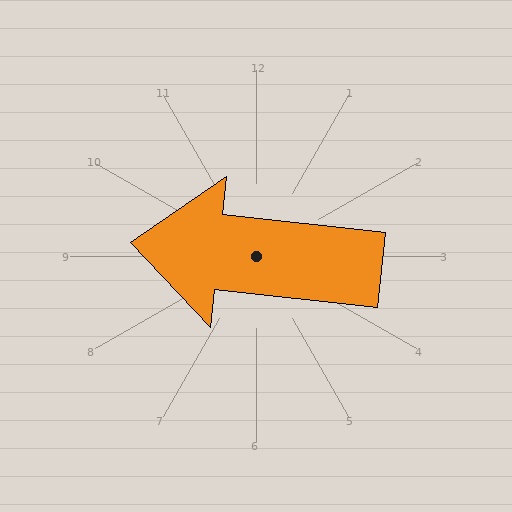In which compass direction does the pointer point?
West.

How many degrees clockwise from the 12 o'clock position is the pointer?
Approximately 276 degrees.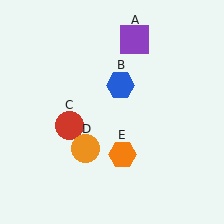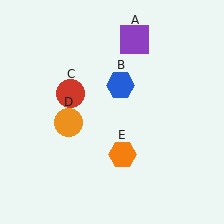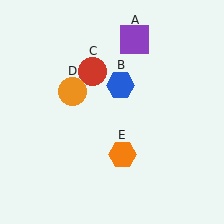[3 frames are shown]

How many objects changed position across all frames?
2 objects changed position: red circle (object C), orange circle (object D).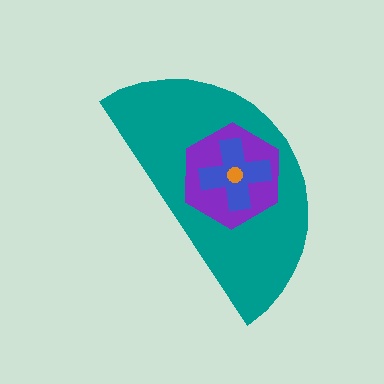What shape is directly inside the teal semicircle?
The purple hexagon.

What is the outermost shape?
The teal semicircle.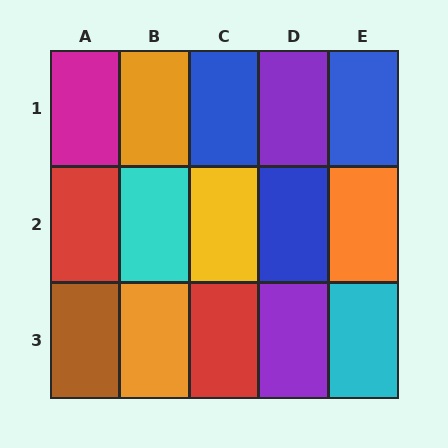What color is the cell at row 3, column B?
Orange.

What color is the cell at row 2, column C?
Yellow.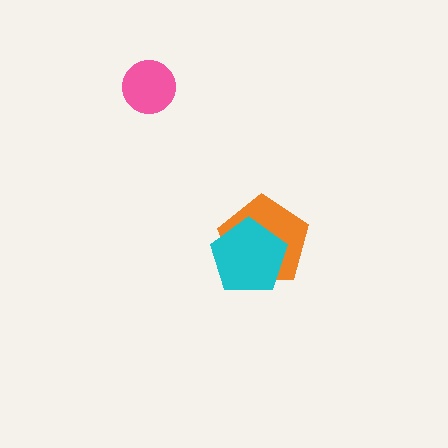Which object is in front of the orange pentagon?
The cyan pentagon is in front of the orange pentagon.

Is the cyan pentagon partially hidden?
No, no other shape covers it.